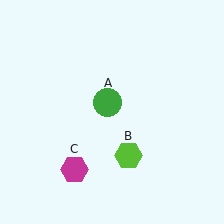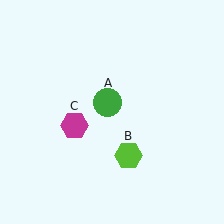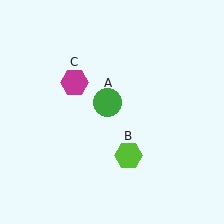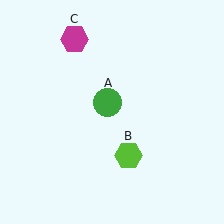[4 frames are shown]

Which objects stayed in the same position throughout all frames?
Green circle (object A) and lime hexagon (object B) remained stationary.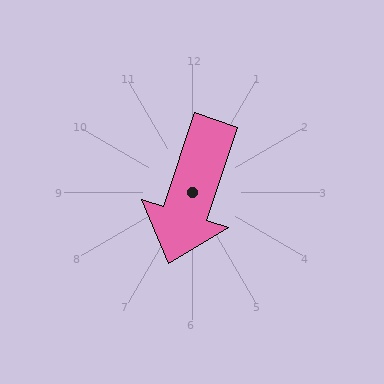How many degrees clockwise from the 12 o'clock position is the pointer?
Approximately 198 degrees.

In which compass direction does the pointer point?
South.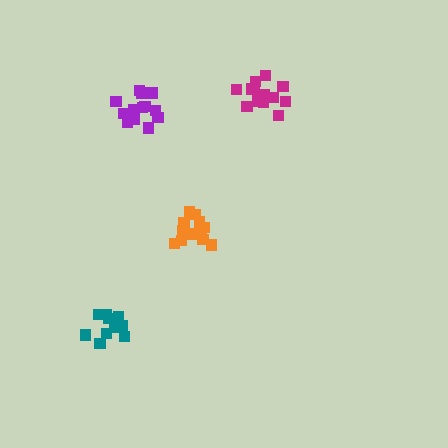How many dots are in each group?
Group 1: 13 dots, Group 2: 12 dots, Group 3: 15 dots, Group 4: 15 dots (55 total).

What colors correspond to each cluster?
The clusters are colored: orange, teal, purple, magenta.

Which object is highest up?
The magenta cluster is topmost.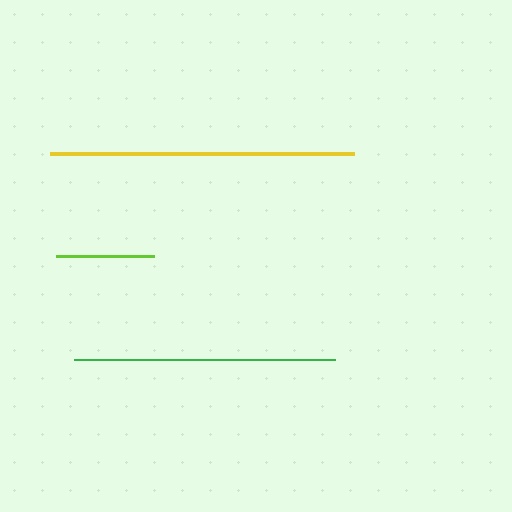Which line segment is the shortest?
The lime line is the shortest at approximately 98 pixels.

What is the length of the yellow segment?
The yellow segment is approximately 303 pixels long.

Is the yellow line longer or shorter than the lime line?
The yellow line is longer than the lime line.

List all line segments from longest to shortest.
From longest to shortest: yellow, green, lime.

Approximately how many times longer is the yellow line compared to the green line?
The yellow line is approximately 1.2 times the length of the green line.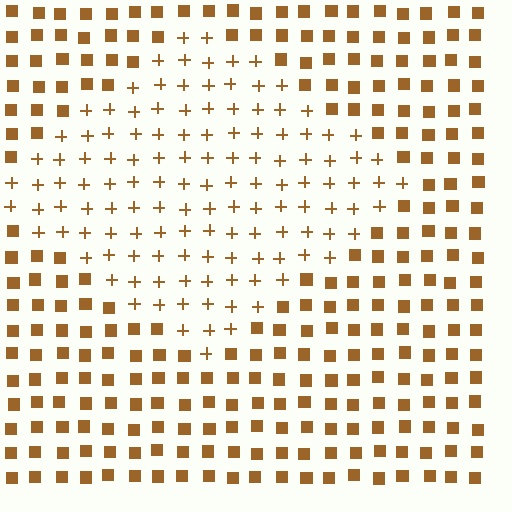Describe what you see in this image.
The image is filled with small brown elements arranged in a uniform grid. A diamond-shaped region contains plus signs, while the surrounding area contains squares. The boundary is defined purely by the change in element shape.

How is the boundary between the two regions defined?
The boundary is defined by a change in element shape: plus signs inside vs. squares outside. All elements share the same color and spacing.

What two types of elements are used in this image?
The image uses plus signs inside the diamond region and squares outside it.